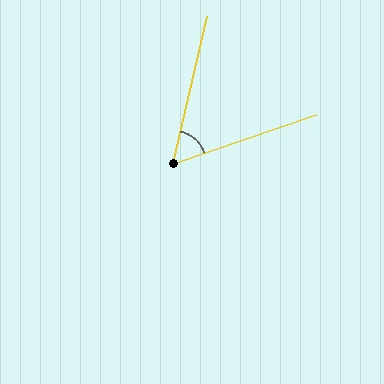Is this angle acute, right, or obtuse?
It is acute.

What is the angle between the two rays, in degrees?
Approximately 58 degrees.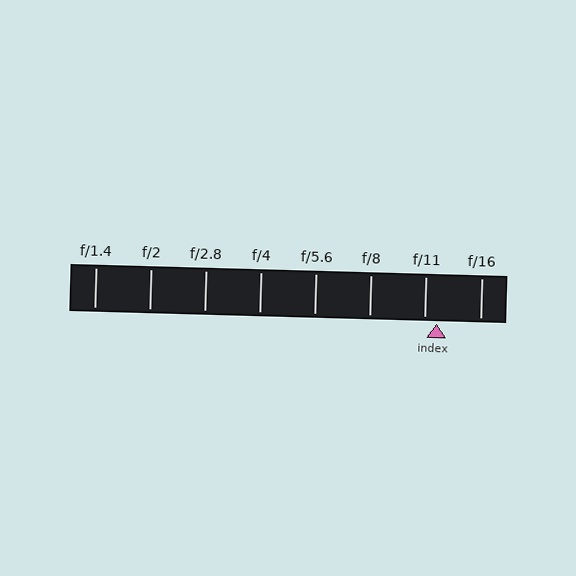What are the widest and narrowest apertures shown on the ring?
The widest aperture shown is f/1.4 and the narrowest is f/16.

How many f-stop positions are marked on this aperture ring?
There are 8 f-stop positions marked.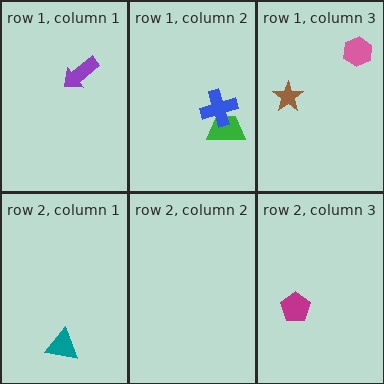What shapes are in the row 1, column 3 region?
The brown star, the pink hexagon.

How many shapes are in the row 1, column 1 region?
1.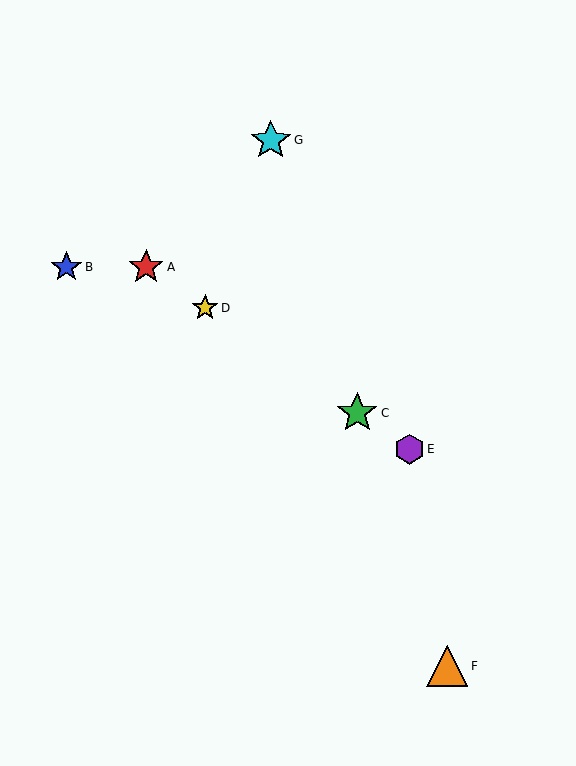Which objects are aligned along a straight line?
Objects A, C, D, E are aligned along a straight line.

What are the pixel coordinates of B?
Object B is at (66, 267).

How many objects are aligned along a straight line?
4 objects (A, C, D, E) are aligned along a straight line.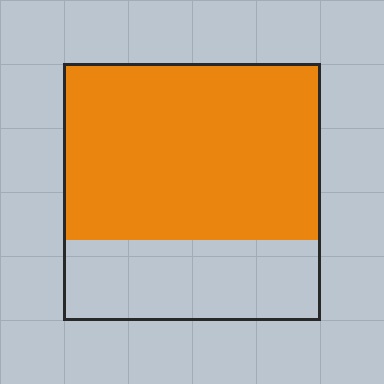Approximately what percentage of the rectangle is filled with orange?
Approximately 70%.